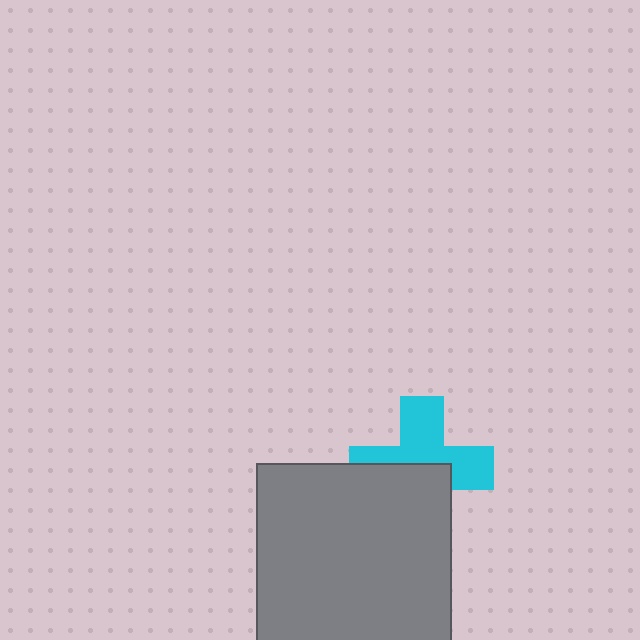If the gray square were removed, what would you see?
You would see the complete cyan cross.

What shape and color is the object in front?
The object in front is a gray square.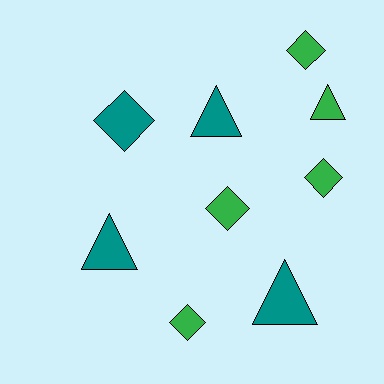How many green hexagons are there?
There are no green hexagons.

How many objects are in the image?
There are 9 objects.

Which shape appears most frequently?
Diamond, with 5 objects.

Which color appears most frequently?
Green, with 5 objects.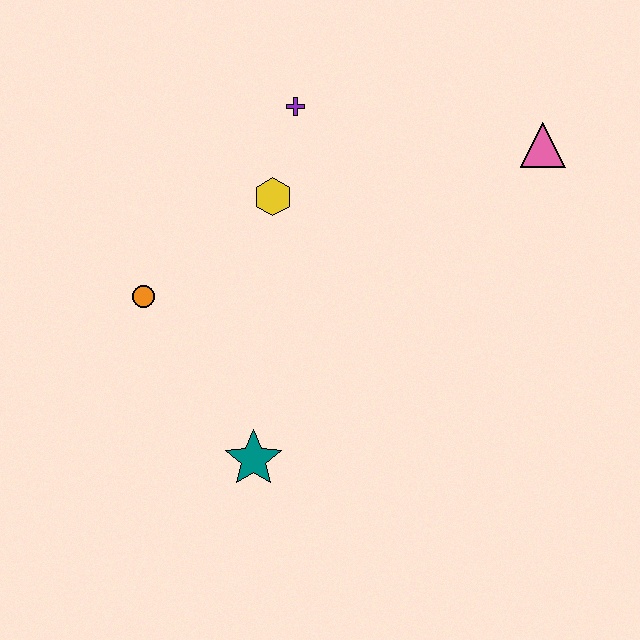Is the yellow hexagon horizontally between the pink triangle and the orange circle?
Yes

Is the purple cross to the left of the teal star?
No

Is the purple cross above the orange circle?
Yes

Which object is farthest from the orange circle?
The pink triangle is farthest from the orange circle.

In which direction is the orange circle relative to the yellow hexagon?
The orange circle is to the left of the yellow hexagon.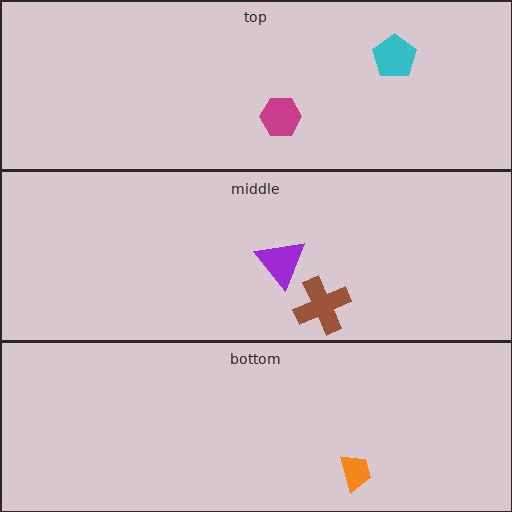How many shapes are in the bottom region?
1.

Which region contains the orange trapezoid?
The bottom region.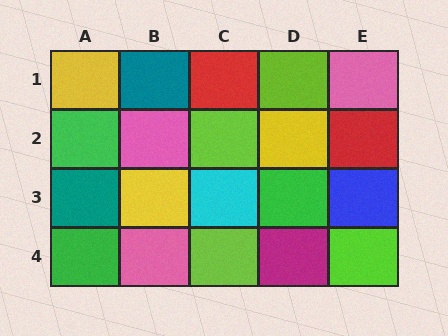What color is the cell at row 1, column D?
Lime.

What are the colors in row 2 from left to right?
Green, pink, lime, yellow, red.